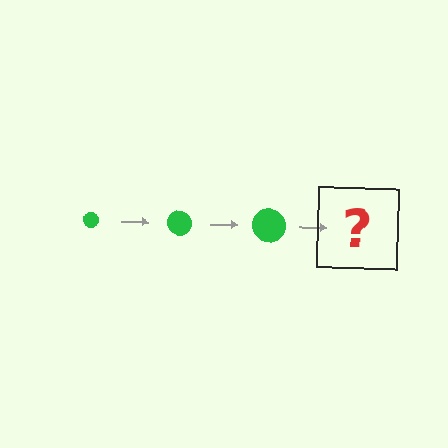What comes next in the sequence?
The next element should be a green circle, larger than the previous one.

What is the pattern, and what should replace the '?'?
The pattern is that the circle gets progressively larger each step. The '?' should be a green circle, larger than the previous one.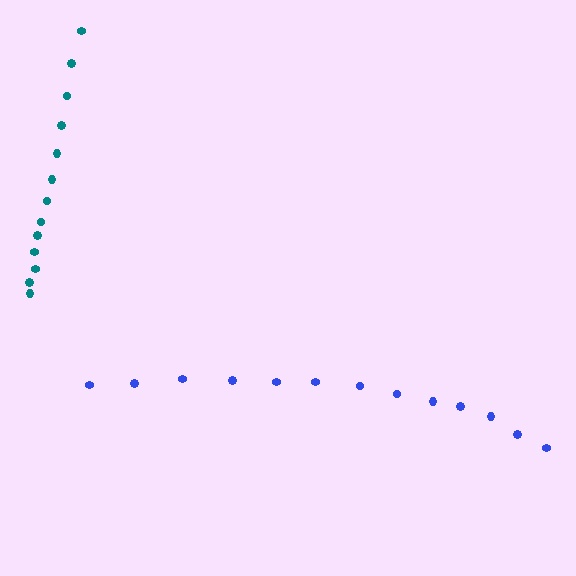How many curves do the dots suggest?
There are 2 distinct paths.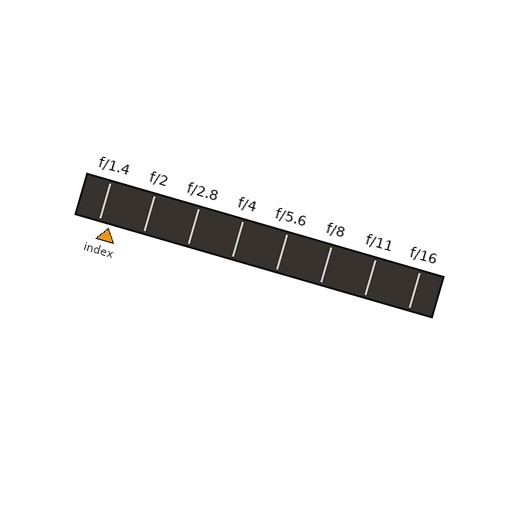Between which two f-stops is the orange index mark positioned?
The index mark is between f/1.4 and f/2.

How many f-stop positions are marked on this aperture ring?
There are 8 f-stop positions marked.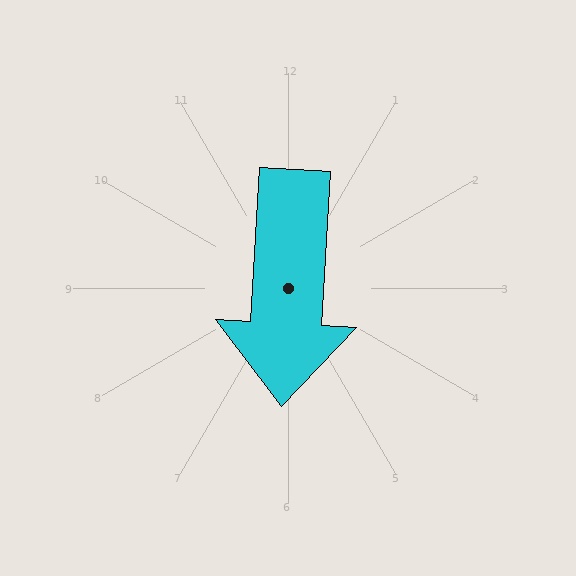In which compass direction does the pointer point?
South.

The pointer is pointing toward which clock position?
Roughly 6 o'clock.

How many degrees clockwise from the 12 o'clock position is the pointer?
Approximately 183 degrees.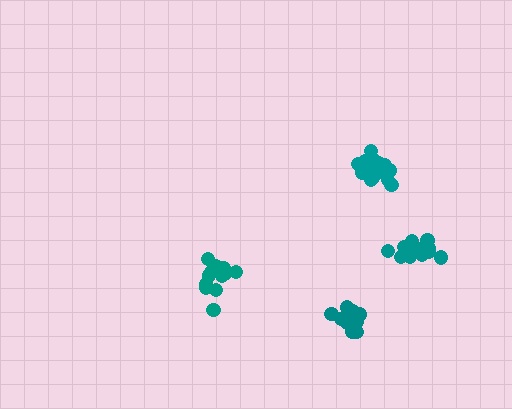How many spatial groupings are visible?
There are 4 spatial groupings.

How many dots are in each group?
Group 1: 13 dots, Group 2: 17 dots, Group 3: 17 dots, Group 4: 13 dots (60 total).